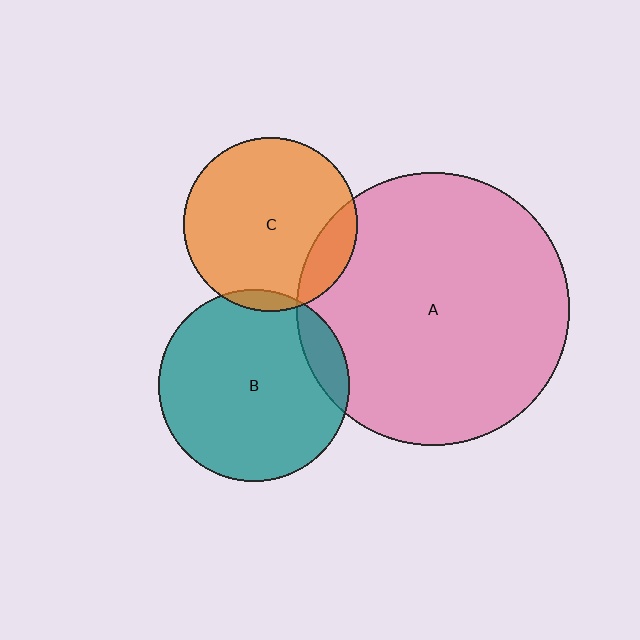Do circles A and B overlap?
Yes.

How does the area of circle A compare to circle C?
Approximately 2.5 times.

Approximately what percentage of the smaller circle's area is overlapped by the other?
Approximately 10%.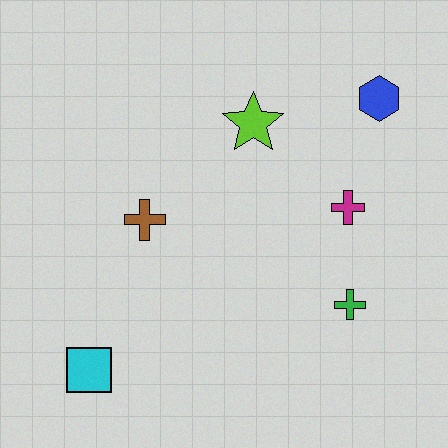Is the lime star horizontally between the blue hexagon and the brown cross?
Yes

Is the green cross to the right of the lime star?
Yes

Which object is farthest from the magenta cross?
The cyan square is farthest from the magenta cross.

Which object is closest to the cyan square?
The brown cross is closest to the cyan square.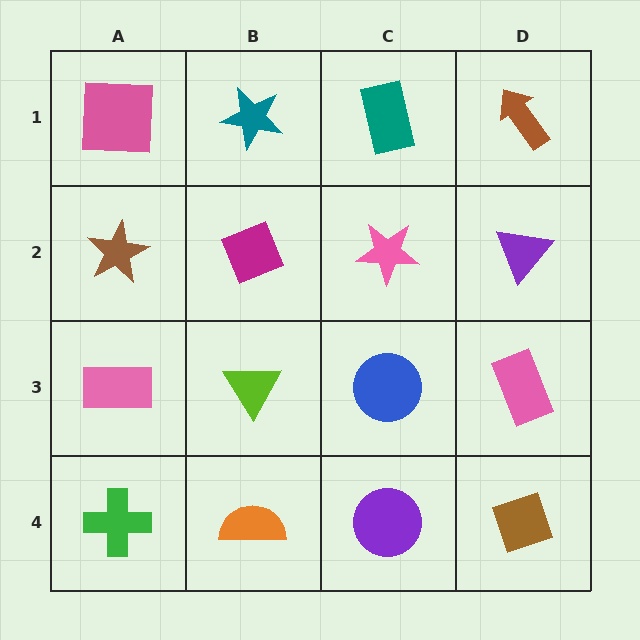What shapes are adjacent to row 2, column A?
A pink square (row 1, column A), a pink rectangle (row 3, column A), a magenta diamond (row 2, column B).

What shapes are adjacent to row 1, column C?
A pink star (row 2, column C), a teal star (row 1, column B), a brown arrow (row 1, column D).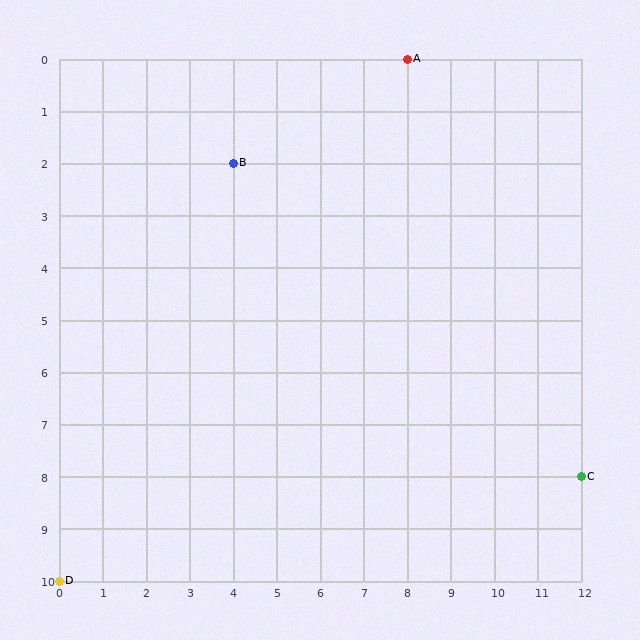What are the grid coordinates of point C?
Point C is at grid coordinates (12, 8).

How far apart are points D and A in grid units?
Points D and A are 8 columns and 10 rows apart (about 12.8 grid units diagonally).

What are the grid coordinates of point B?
Point B is at grid coordinates (4, 2).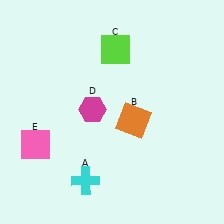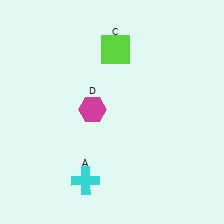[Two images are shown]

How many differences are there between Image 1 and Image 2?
There are 2 differences between the two images.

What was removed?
The orange square (B), the pink square (E) were removed in Image 2.